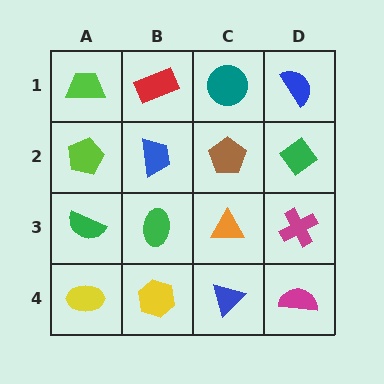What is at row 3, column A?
A green semicircle.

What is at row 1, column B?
A red rectangle.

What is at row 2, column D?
A green diamond.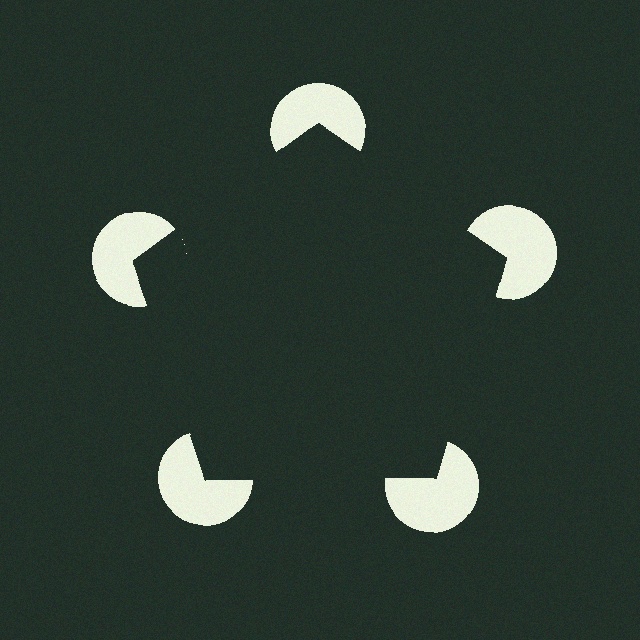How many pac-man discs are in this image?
There are 5 — one at each vertex of the illusory pentagon.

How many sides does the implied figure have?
5 sides.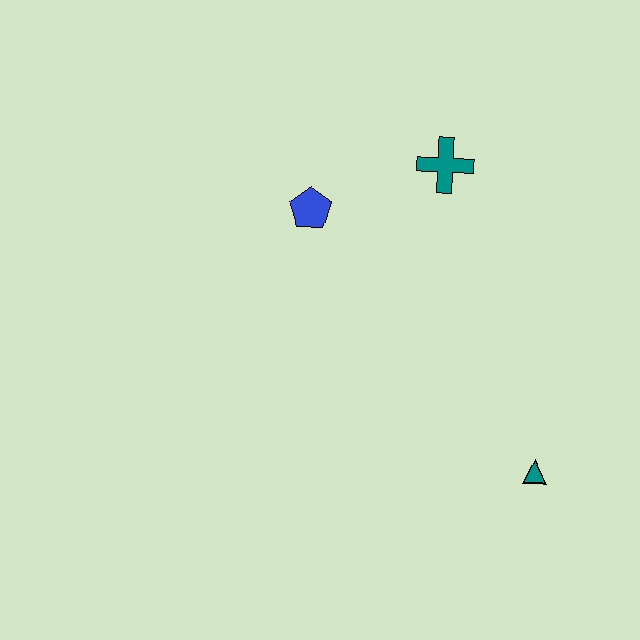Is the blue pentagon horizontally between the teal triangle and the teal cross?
No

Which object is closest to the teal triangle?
The teal cross is closest to the teal triangle.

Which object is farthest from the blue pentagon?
The teal triangle is farthest from the blue pentagon.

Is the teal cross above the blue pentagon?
Yes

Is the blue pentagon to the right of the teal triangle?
No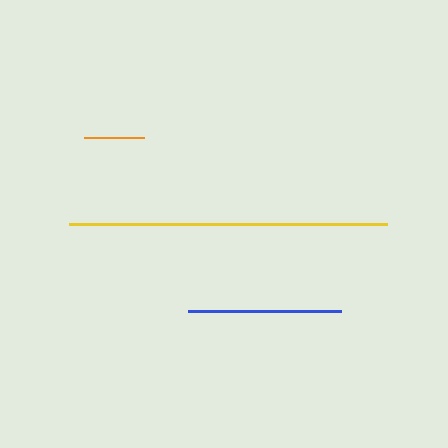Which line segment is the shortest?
The orange line is the shortest at approximately 61 pixels.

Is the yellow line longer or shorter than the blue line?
The yellow line is longer than the blue line.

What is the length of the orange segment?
The orange segment is approximately 61 pixels long.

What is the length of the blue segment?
The blue segment is approximately 153 pixels long.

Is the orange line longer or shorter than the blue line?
The blue line is longer than the orange line.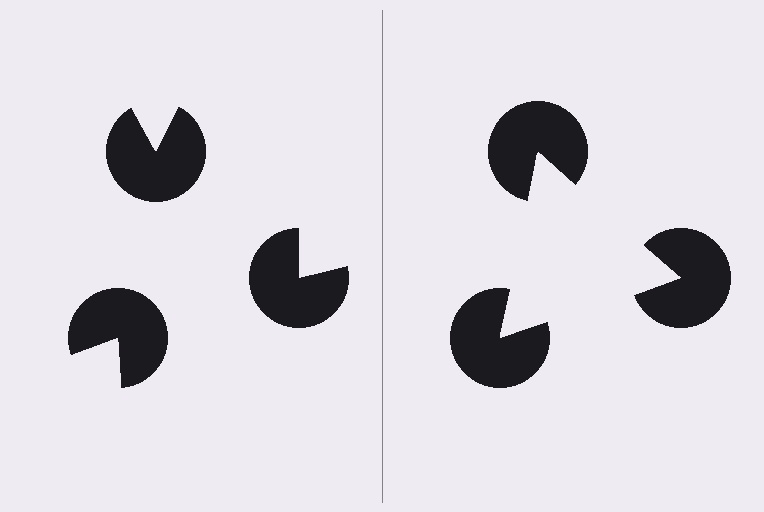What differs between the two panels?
The pac-man discs are positioned identically on both sides; only the wedge orientations differ. On the right they align to a triangle; on the left they are misaligned.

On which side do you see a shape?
An illusory triangle appears on the right side. On the left side the wedge cuts are rotated, so no coherent shape forms.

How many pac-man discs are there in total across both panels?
6 — 3 on each side.